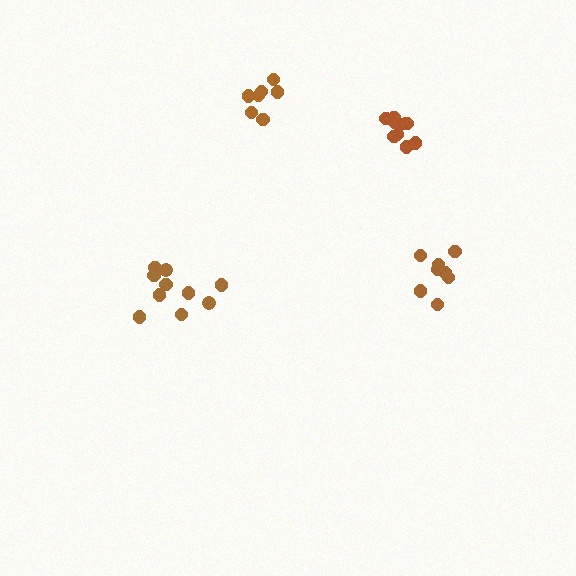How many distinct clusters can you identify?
There are 4 distinct clusters.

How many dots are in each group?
Group 1: 10 dots, Group 2: 7 dots, Group 3: 8 dots, Group 4: 11 dots (36 total).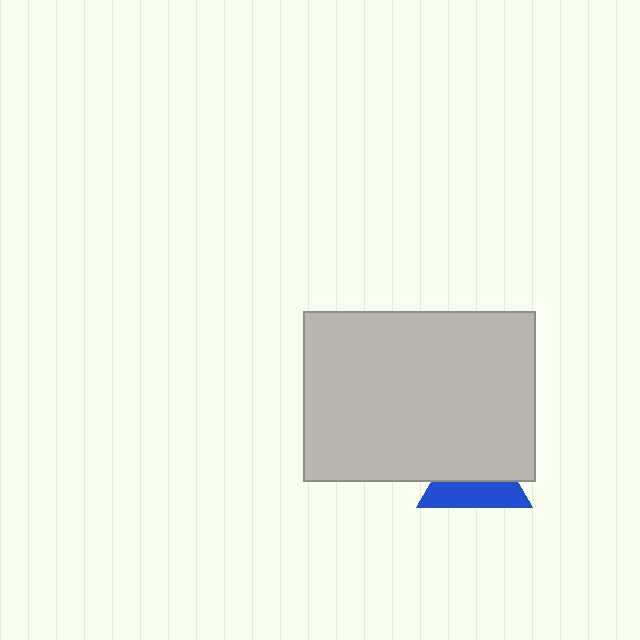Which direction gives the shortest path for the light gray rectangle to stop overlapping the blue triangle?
Moving up gives the shortest separation.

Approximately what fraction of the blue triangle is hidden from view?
Roughly 55% of the blue triangle is hidden behind the light gray rectangle.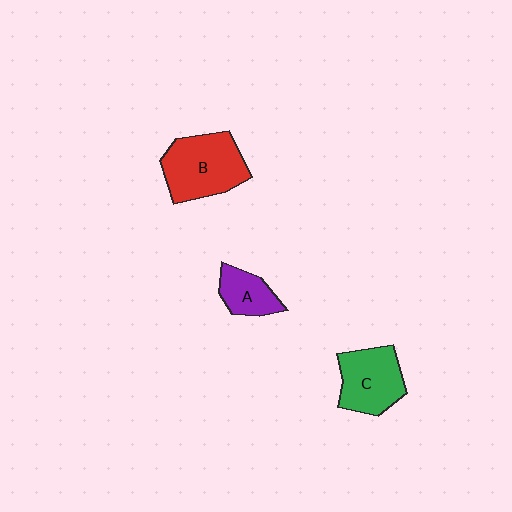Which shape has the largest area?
Shape B (red).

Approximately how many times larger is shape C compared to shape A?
Approximately 1.6 times.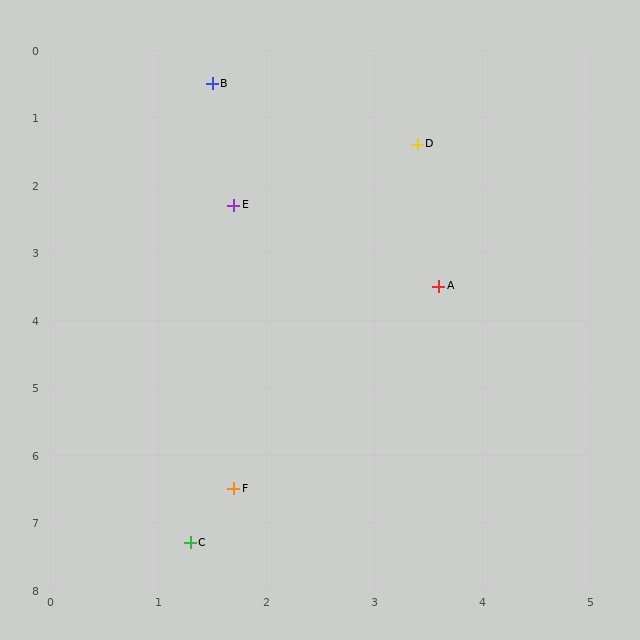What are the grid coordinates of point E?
Point E is at approximately (1.7, 2.3).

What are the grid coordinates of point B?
Point B is at approximately (1.5, 0.5).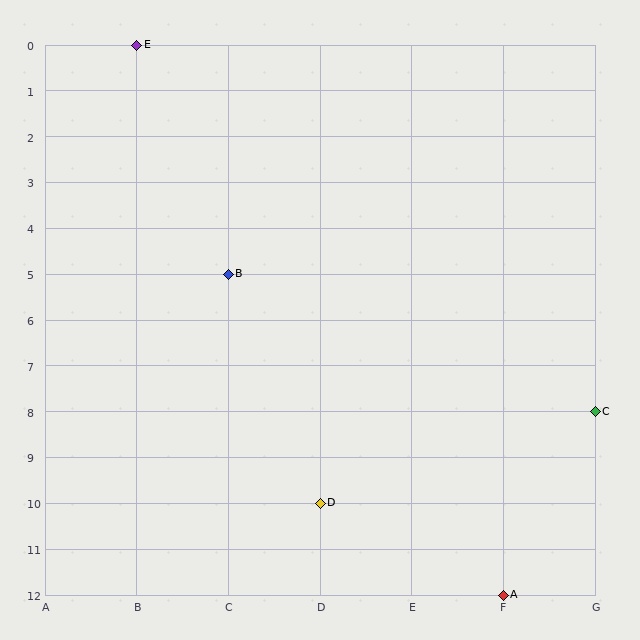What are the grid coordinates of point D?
Point D is at grid coordinates (D, 10).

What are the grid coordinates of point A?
Point A is at grid coordinates (F, 12).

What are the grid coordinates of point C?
Point C is at grid coordinates (G, 8).